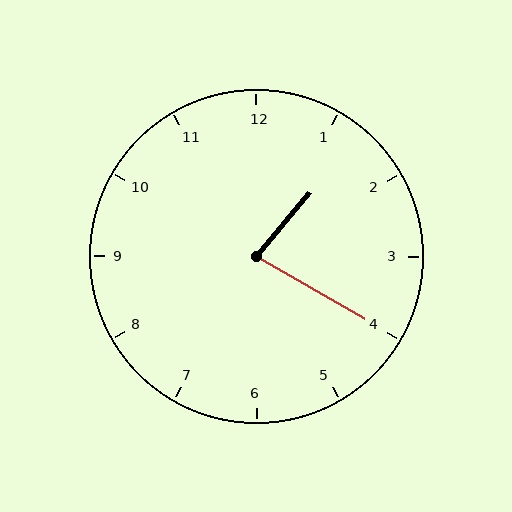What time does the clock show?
1:20.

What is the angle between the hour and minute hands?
Approximately 80 degrees.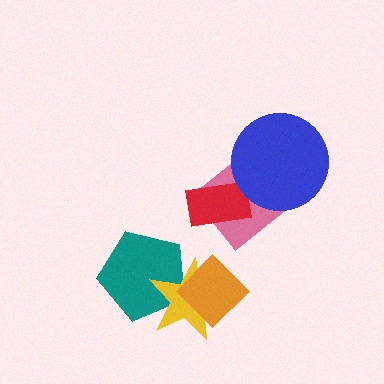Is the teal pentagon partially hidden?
Yes, it is partially covered by another shape.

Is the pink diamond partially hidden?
Yes, it is partially covered by another shape.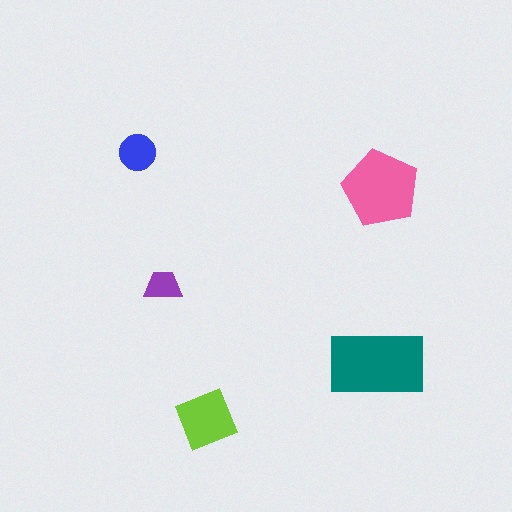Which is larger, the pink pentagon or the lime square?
The pink pentagon.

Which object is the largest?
The teal rectangle.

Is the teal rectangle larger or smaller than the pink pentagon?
Larger.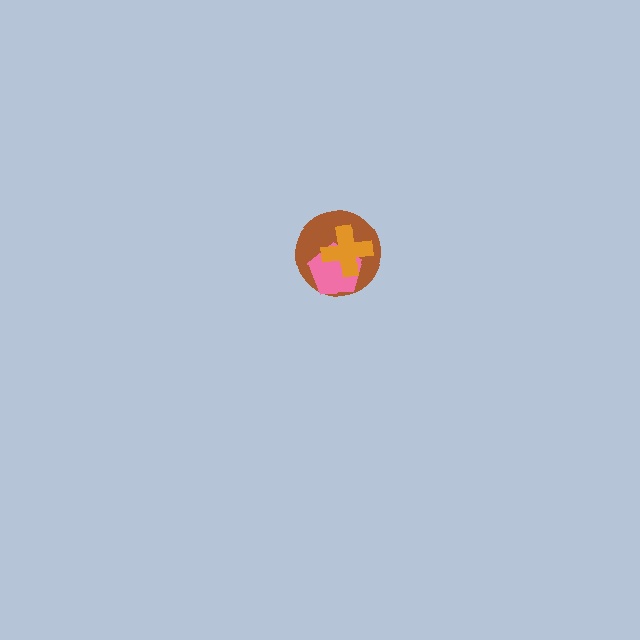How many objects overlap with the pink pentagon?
2 objects overlap with the pink pentagon.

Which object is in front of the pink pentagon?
The orange cross is in front of the pink pentagon.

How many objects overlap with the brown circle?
2 objects overlap with the brown circle.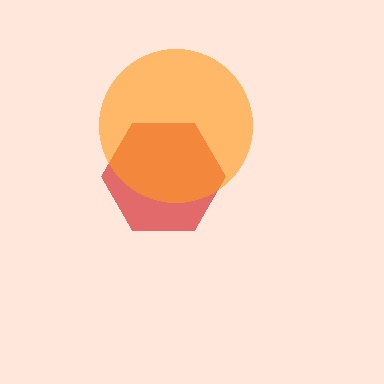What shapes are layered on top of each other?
The layered shapes are: a red hexagon, an orange circle.